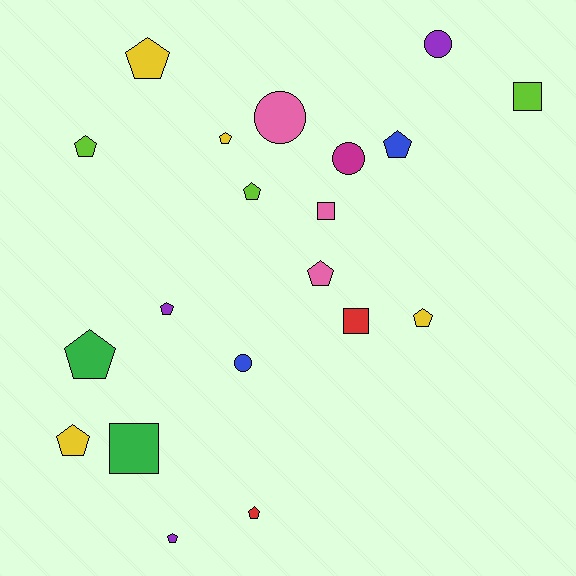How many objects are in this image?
There are 20 objects.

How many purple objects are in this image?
There are 3 purple objects.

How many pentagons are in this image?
There are 12 pentagons.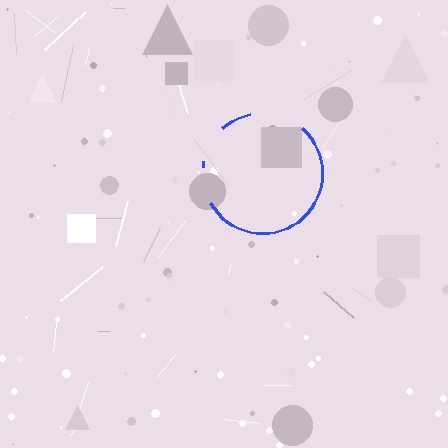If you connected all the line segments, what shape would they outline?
They would outline a circle.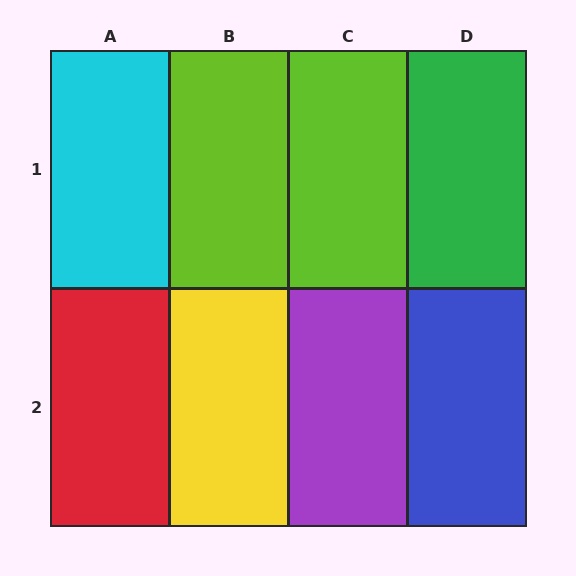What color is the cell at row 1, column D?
Green.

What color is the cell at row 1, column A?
Cyan.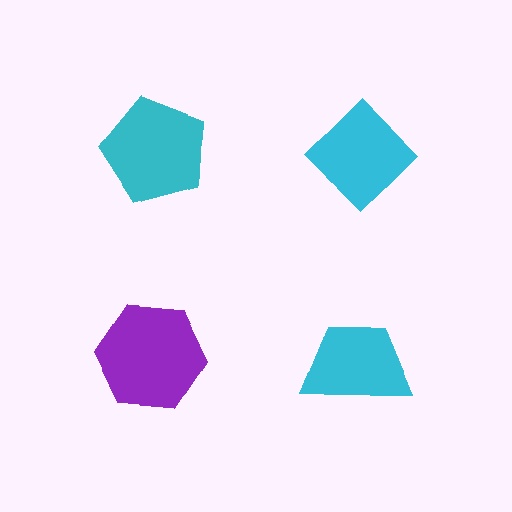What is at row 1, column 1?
A cyan pentagon.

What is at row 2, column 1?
A purple hexagon.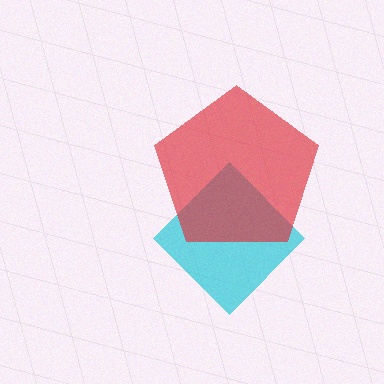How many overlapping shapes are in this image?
There are 2 overlapping shapes in the image.